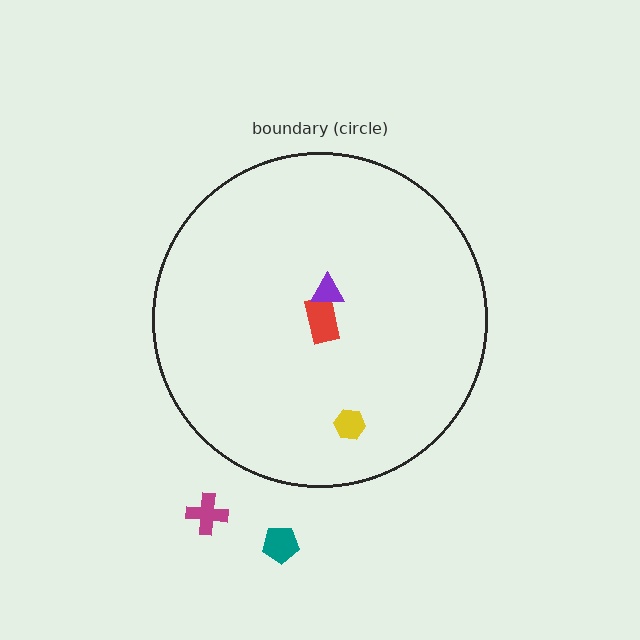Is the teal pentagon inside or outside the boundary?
Outside.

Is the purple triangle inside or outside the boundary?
Inside.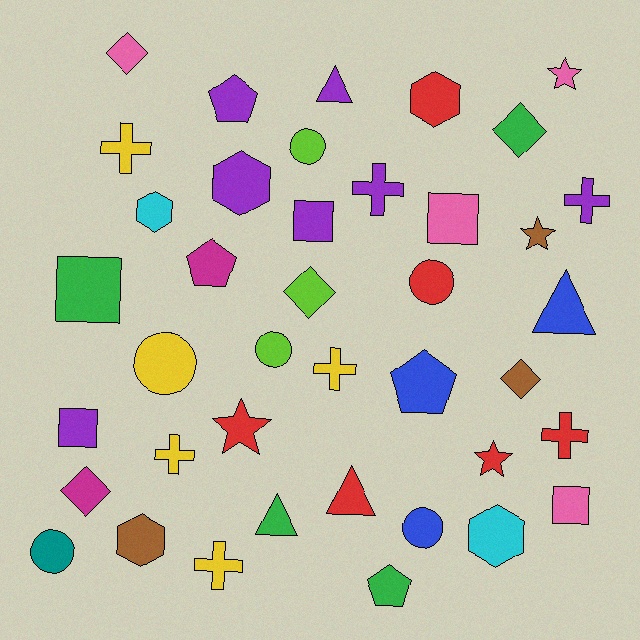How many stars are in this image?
There are 4 stars.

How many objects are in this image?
There are 40 objects.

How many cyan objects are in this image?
There are 2 cyan objects.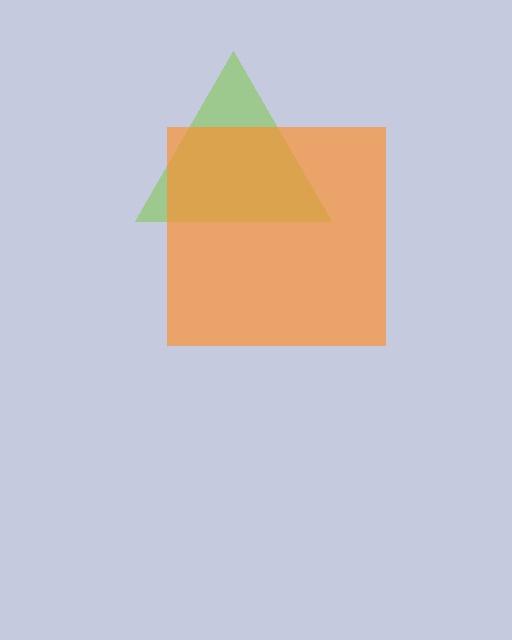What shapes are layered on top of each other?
The layered shapes are: a lime triangle, an orange square.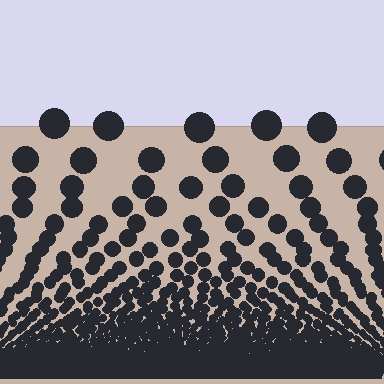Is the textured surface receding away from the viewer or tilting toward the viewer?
The surface appears to tilt toward the viewer. Texture elements get larger and sparser toward the top.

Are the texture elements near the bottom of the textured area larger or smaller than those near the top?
Smaller. The gradient is inverted — elements near the bottom are smaller and denser.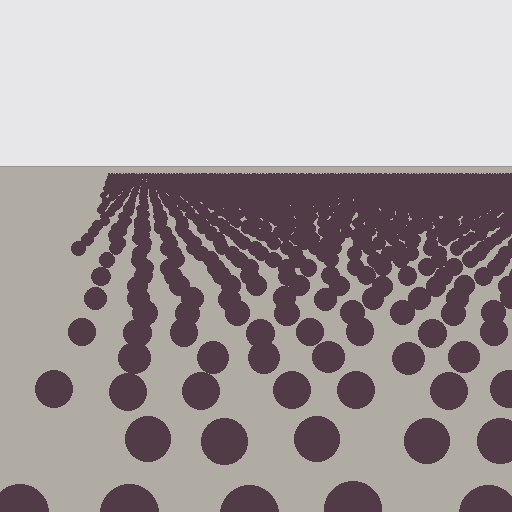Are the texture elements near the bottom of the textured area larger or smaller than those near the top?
Larger. Near the bottom, elements are closer to the viewer and appear at a bigger on-screen size.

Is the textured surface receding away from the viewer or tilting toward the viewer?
The surface is receding away from the viewer. Texture elements get smaller and denser toward the top.